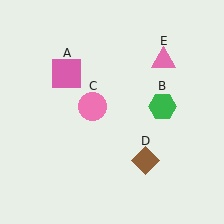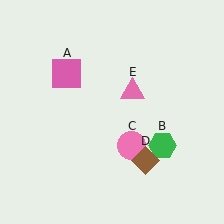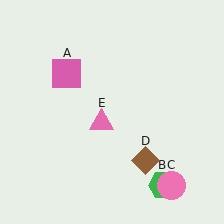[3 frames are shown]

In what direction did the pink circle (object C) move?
The pink circle (object C) moved down and to the right.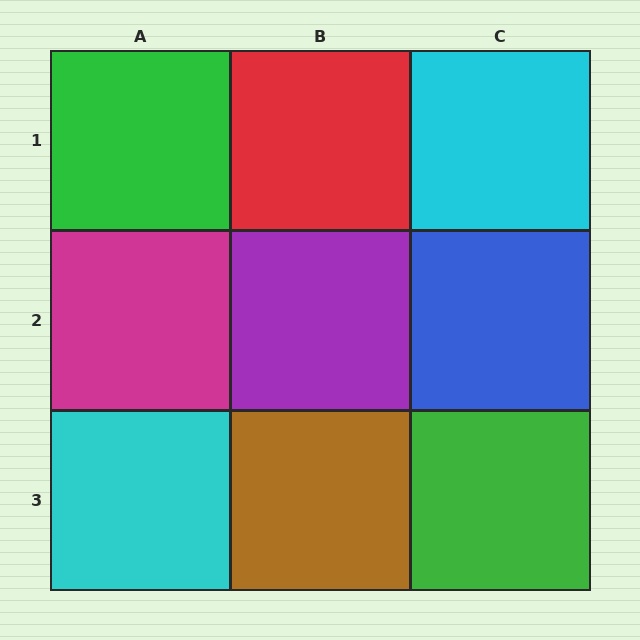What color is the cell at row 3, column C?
Green.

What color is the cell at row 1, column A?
Green.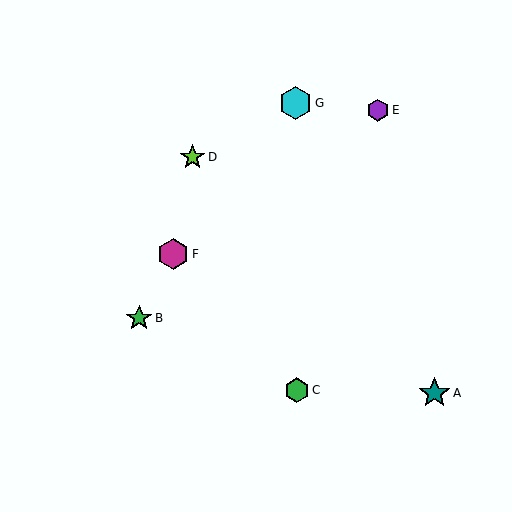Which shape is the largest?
The cyan hexagon (labeled G) is the largest.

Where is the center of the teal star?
The center of the teal star is at (434, 393).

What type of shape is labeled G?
Shape G is a cyan hexagon.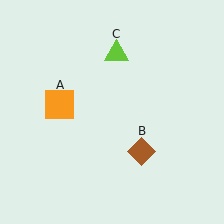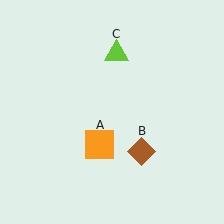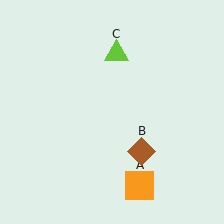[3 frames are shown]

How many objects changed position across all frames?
1 object changed position: orange square (object A).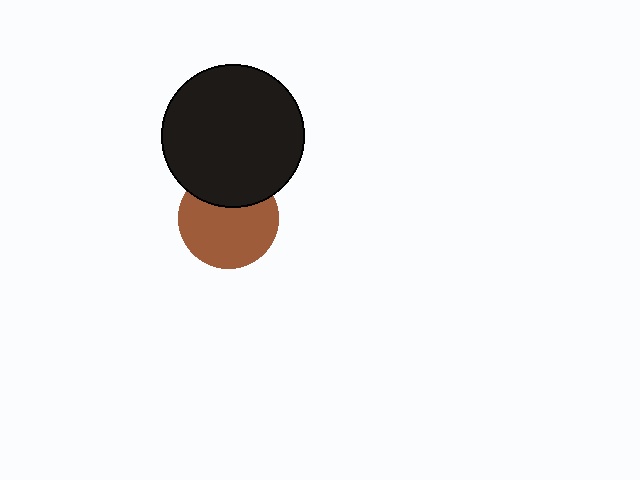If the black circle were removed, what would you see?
You would see the complete brown circle.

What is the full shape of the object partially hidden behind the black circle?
The partially hidden object is a brown circle.